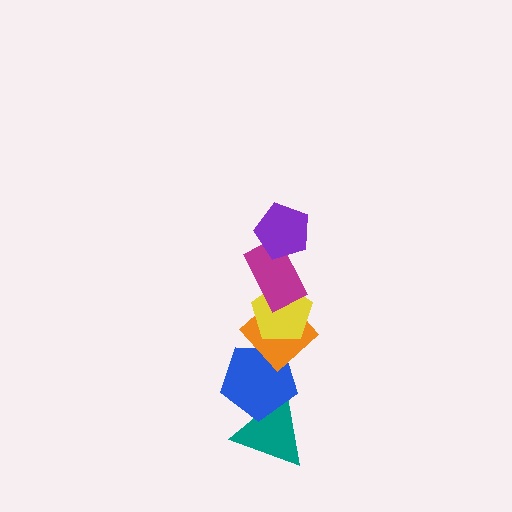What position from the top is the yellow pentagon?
The yellow pentagon is 3rd from the top.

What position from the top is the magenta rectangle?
The magenta rectangle is 2nd from the top.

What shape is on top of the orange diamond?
The yellow pentagon is on top of the orange diamond.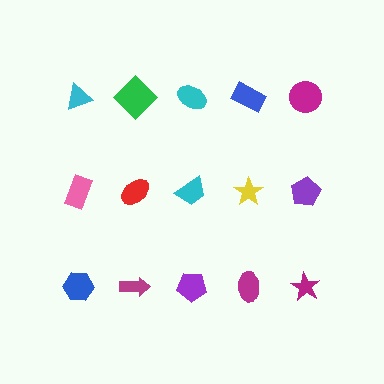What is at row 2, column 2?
A red ellipse.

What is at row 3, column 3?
A purple pentagon.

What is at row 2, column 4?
A yellow star.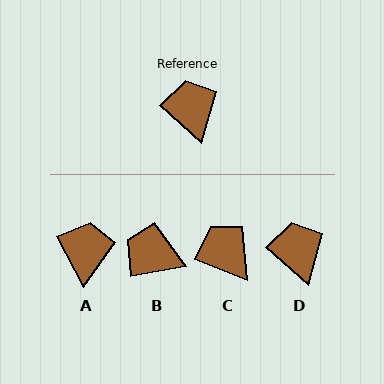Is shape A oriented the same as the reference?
No, it is off by about 20 degrees.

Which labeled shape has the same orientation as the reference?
D.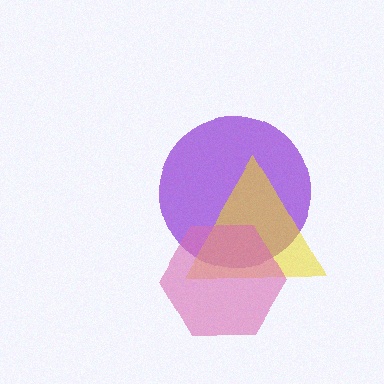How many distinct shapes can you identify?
There are 3 distinct shapes: a purple circle, a yellow triangle, a pink hexagon.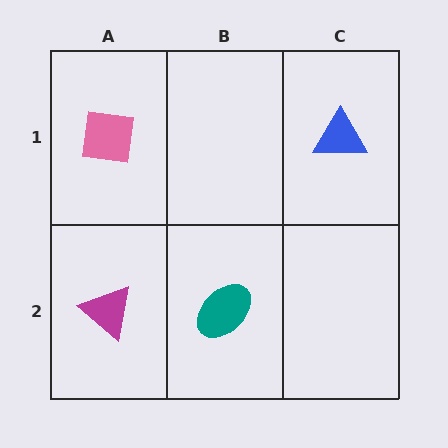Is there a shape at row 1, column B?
No, that cell is empty.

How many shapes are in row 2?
2 shapes.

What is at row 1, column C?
A blue triangle.